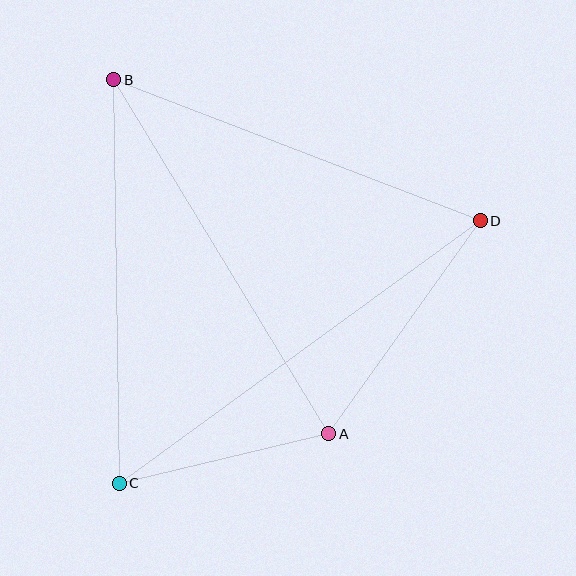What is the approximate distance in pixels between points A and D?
The distance between A and D is approximately 262 pixels.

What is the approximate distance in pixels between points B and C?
The distance between B and C is approximately 404 pixels.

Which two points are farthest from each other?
Points C and D are farthest from each other.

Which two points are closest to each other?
Points A and C are closest to each other.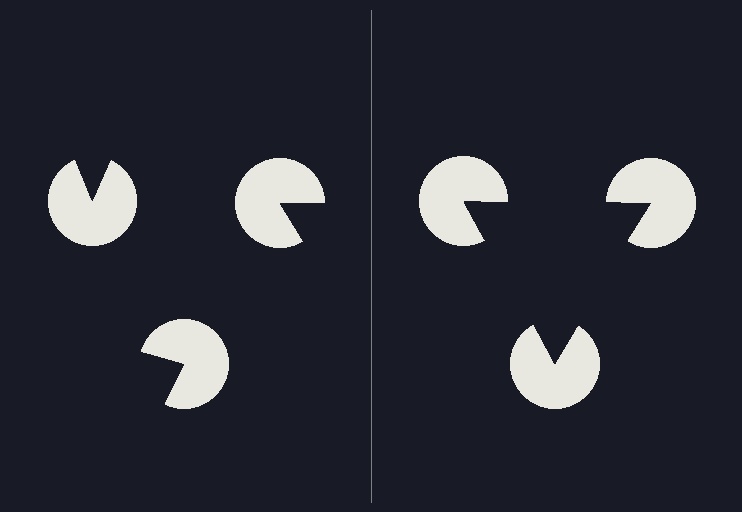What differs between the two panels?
The pac-man discs are positioned identically on both sides; only the wedge orientations differ. On the right they align to a triangle; on the left they are misaligned.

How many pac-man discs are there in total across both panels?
6 — 3 on each side.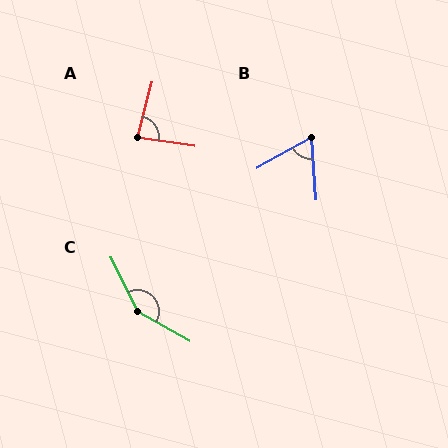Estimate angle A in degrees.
Approximately 83 degrees.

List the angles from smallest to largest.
B (65°), A (83°), C (145°).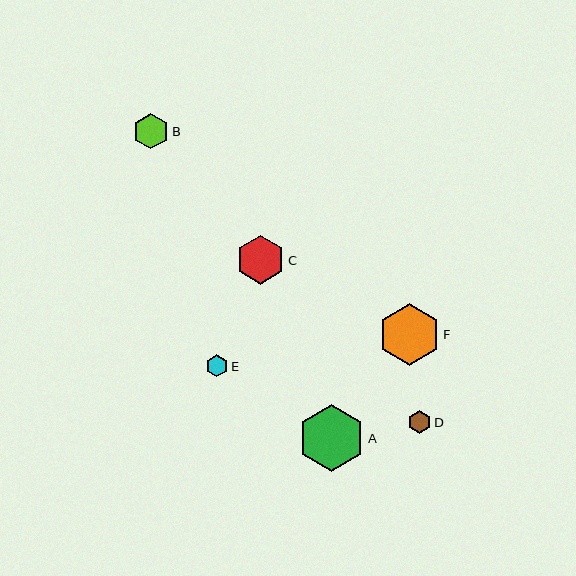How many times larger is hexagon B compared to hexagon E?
Hexagon B is approximately 1.6 times the size of hexagon E.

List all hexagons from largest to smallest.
From largest to smallest: A, F, C, B, D, E.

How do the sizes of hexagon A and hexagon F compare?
Hexagon A and hexagon F are approximately the same size.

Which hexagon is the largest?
Hexagon A is the largest with a size of approximately 67 pixels.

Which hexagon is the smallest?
Hexagon E is the smallest with a size of approximately 22 pixels.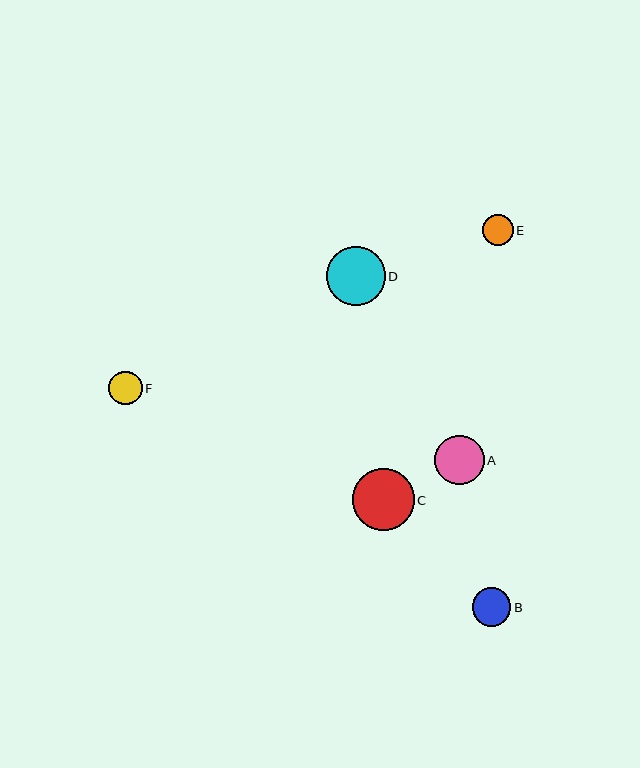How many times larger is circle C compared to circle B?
Circle C is approximately 1.6 times the size of circle B.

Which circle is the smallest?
Circle E is the smallest with a size of approximately 31 pixels.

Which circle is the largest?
Circle C is the largest with a size of approximately 62 pixels.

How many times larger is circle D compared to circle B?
Circle D is approximately 1.5 times the size of circle B.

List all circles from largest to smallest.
From largest to smallest: C, D, A, B, F, E.